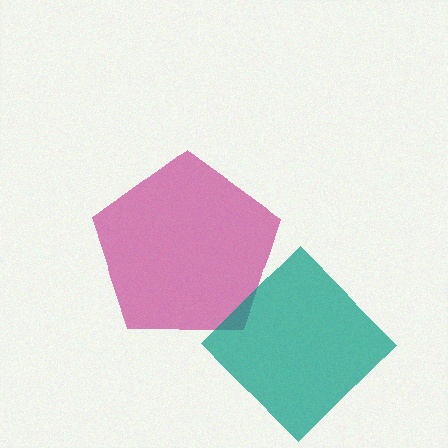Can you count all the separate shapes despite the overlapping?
Yes, there are 2 separate shapes.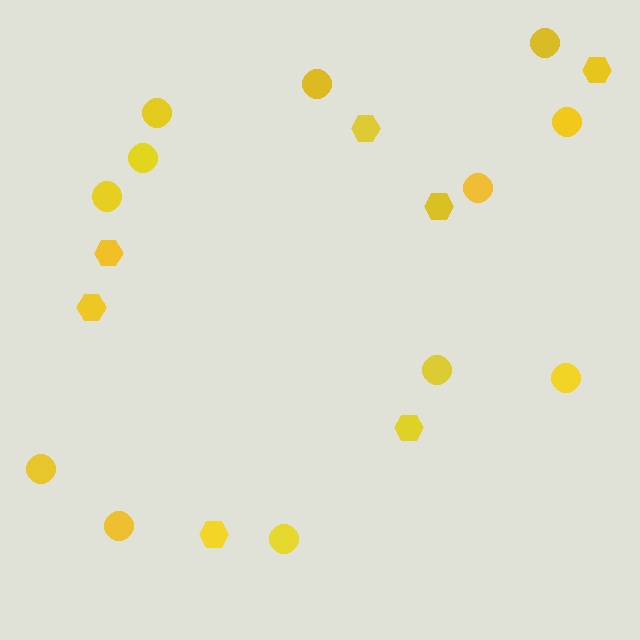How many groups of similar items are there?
There are 2 groups: one group of circles (12) and one group of hexagons (7).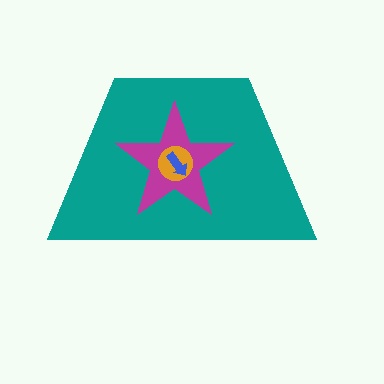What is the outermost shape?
The teal trapezoid.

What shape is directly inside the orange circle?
The blue arrow.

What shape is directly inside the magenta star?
The orange circle.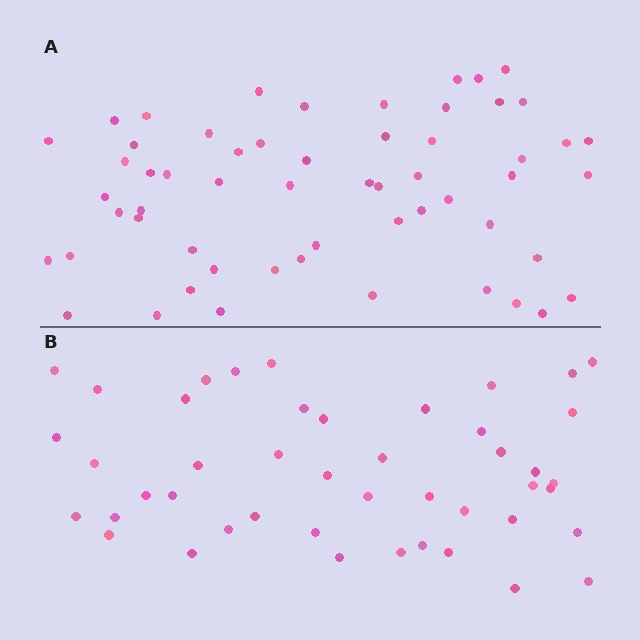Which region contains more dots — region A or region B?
Region A (the top region) has more dots.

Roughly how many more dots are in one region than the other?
Region A has roughly 12 or so more dots than region B.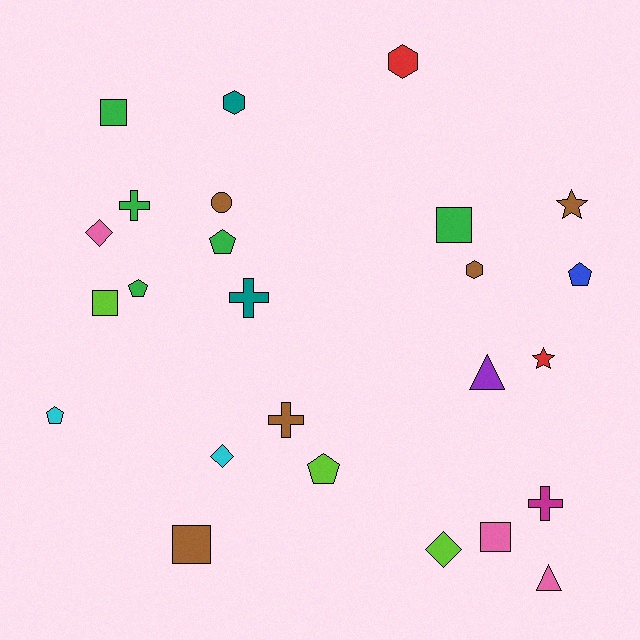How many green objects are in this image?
There are 5 green objects.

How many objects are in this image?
There are 25 objects.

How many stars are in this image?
There are 2 stars.